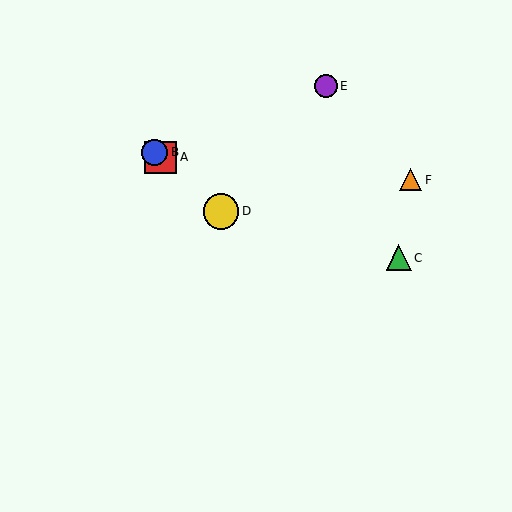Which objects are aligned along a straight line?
Objects A, B, D are aligned along a straight line.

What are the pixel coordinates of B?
Object B is at (155, 152).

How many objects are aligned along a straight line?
3 objects (A, B, D) are aligned along a straight line.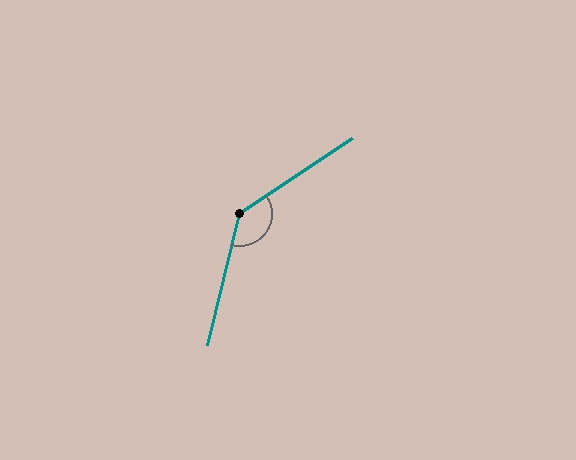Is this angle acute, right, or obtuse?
It is obtuse.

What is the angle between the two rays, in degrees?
Approximately 138 degrees.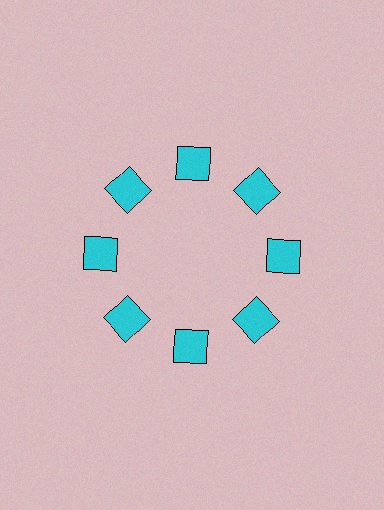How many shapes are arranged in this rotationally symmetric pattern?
There are 8 shapes, arranged in 8 groups of 1.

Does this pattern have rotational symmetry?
Yes, this pattern has 8-fold rotational symmetry. It looks the same after rotating 45 degrees around the center.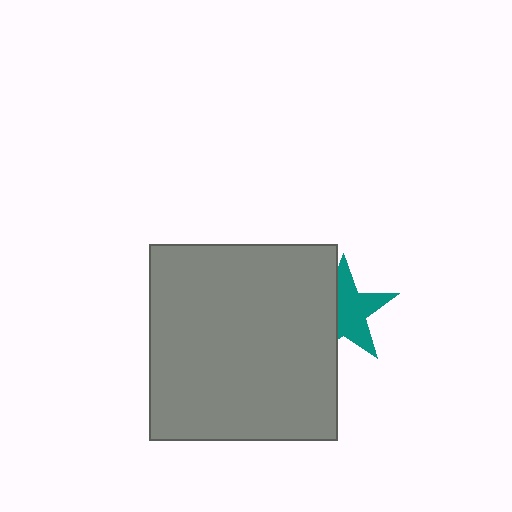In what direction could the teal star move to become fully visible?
The teal star could move right. That would shift it out from behind the gray rectangle entirely.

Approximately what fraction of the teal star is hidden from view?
Roughly 38% of the teal star is hidden behind the gray rectangle.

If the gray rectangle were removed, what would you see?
You would see the complete teal star.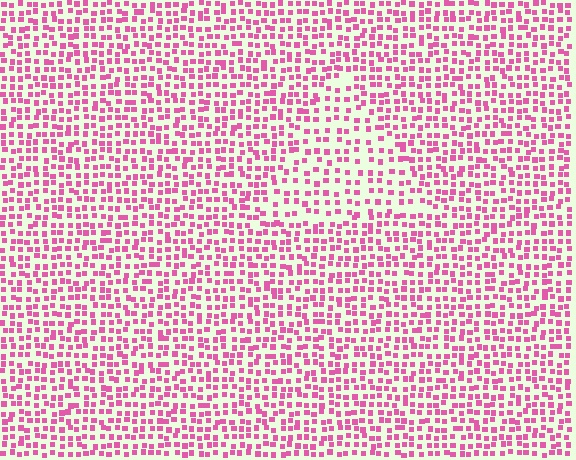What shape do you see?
I see a triangle.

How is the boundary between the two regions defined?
The boundary is defined by a change in element density (approximately 1.6x ratio). All elements are the same color, size, and shape.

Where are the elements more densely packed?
The elements are more densely packed outside the triangle boundary.